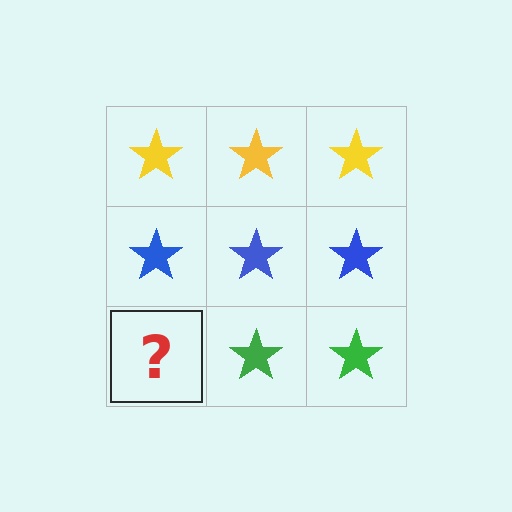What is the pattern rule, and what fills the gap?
The rule is that each row has a consistent color. The gap should be filled with a green star.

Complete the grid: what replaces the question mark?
The question mark should be replaced with a green star.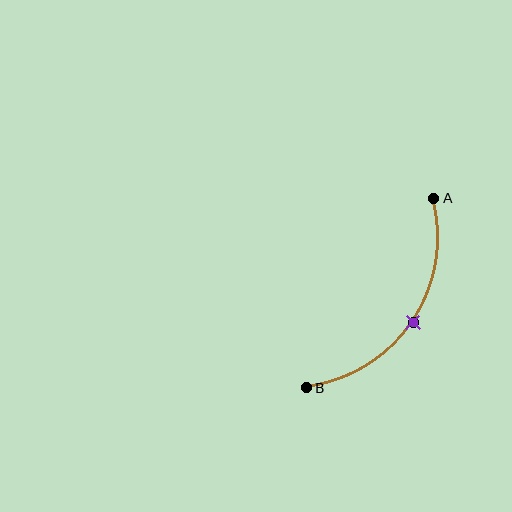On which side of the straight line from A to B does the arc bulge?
The arc bulges below and to the right of the straight line connecting A and B.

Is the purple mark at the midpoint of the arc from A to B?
Yes. The purple mark lies on the arc at equal arc-length from both A and B — it is the arc midpoint.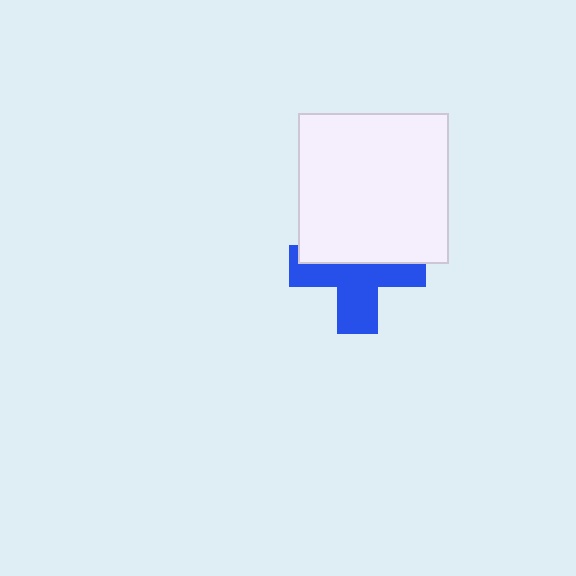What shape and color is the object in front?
The object in front is a white square.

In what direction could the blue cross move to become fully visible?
The blue cross could move down. That would shift it out from behind the white square entirely.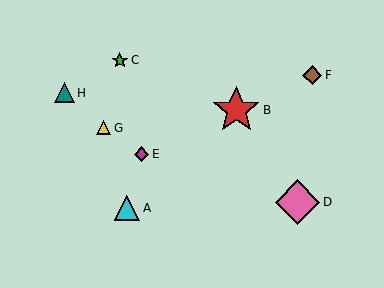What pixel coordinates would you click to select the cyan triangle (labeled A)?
Click at (127, 208) to select the cyan triangle A.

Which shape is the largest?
The red star (labeled B) is the largest.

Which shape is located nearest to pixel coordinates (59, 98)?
The teal triangle (labeled H) at (64, 93) is nearest to that location.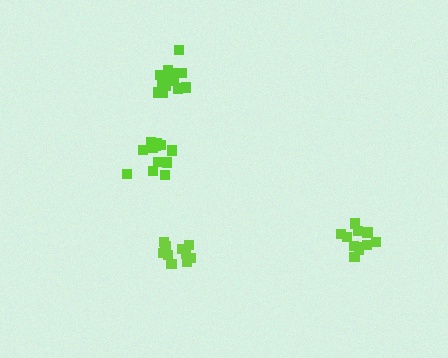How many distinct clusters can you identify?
There are 4 distinct clusters.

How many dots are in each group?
Group 1: 14 dots, Group 2: 12 dots, Group 3: 13 dots, Group 4: 11 dots (50 total).